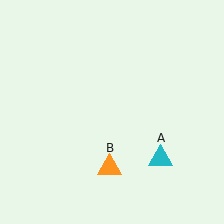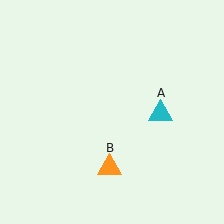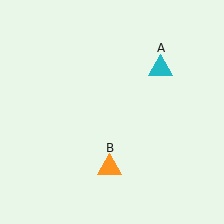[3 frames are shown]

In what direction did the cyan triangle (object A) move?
The cyan triangle (object A) moved up.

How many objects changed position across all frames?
1 object changed position: cyan triangle (object A).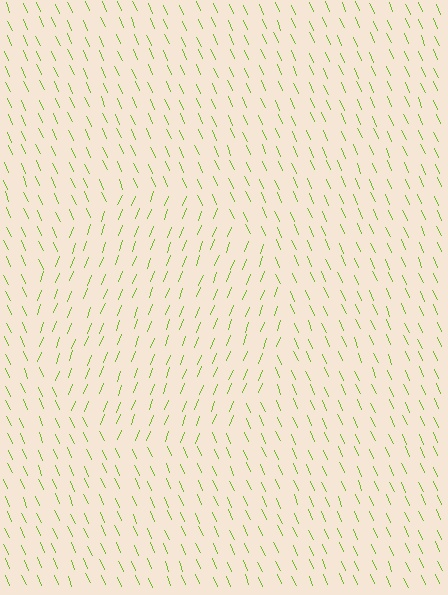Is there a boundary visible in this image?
Yes, there is a texture boundary formed by a change in line orientation.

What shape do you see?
I see a circle.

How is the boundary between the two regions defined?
The boundary is defined purely by a change in line orientation (approximately 45 degrees difference). All lines are the same color and thickness.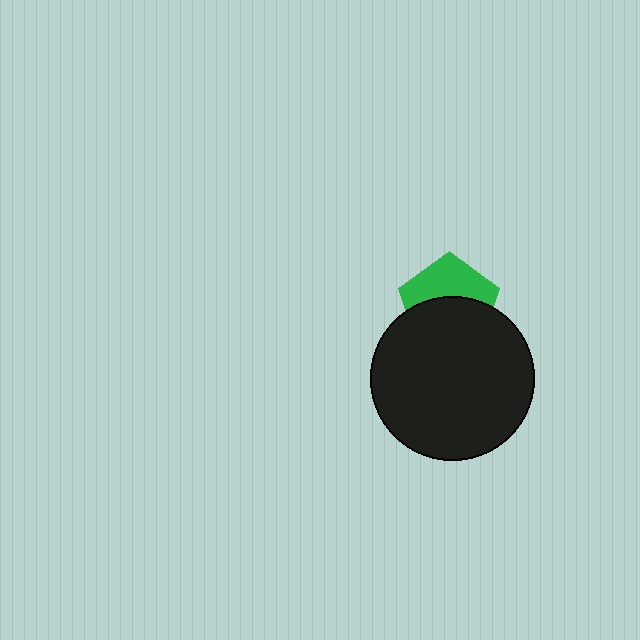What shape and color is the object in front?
The object in front is a black circle.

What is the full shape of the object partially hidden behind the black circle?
The partially hidden object is a green pentagon.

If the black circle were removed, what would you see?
You would see the complete green pentagon.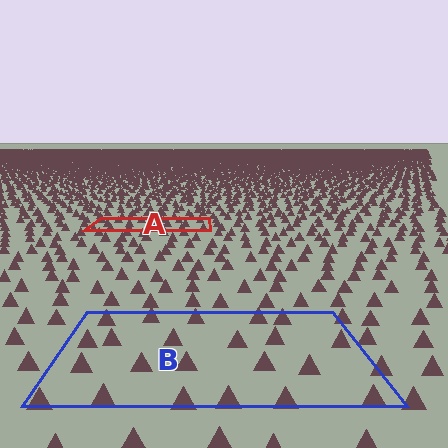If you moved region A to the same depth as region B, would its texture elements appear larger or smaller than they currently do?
They would appear larger. At a closer depth, the same texture elements are projected at a bigger on-screen size.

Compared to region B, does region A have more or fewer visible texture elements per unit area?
Region A has more texture elements per unit area — they are packed more densely because it is farther away.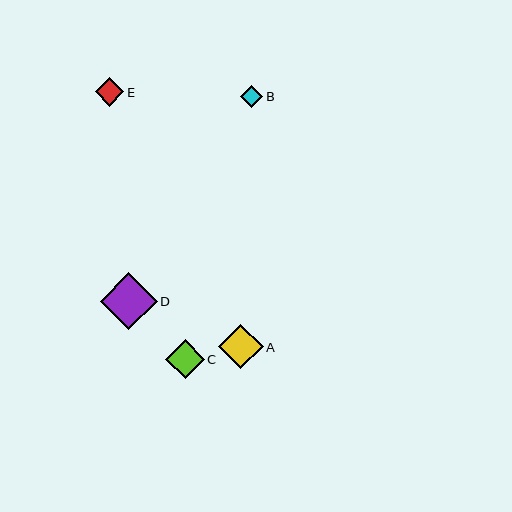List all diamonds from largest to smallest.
From largest to smallest: D, A, C, E, B.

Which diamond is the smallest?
Diamond B is the smallest with a size of approximately 22 pixels.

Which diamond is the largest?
Diamond D is the largest with a size of approximately 57 pixels.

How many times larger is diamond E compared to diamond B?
Diamond E is approximately 1.3 times the size of diamond B.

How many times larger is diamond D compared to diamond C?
Diamond D is approximately 1.5 times the size of diamond C.